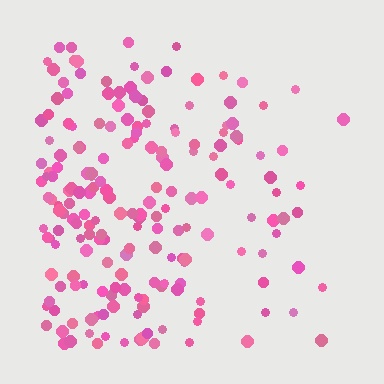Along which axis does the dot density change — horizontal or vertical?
Horizontal.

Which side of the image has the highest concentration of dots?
The left.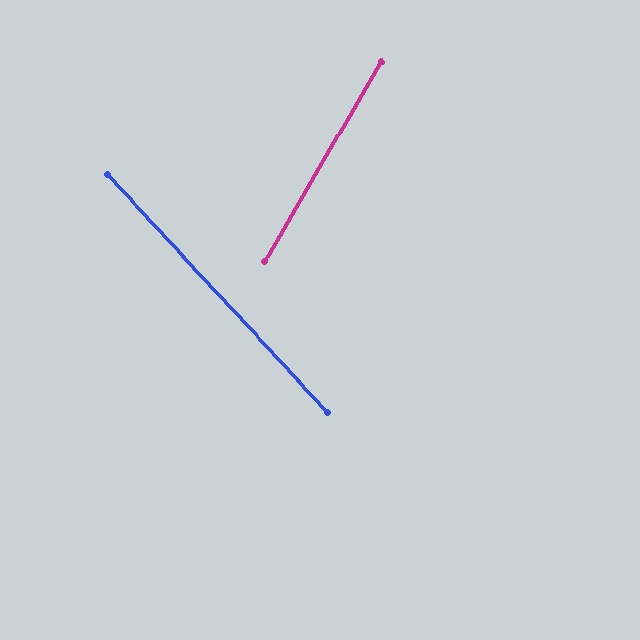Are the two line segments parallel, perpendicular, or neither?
Neither parallel nor perpendicular — they differ by about 73°.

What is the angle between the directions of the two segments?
Approximately 73 degrees.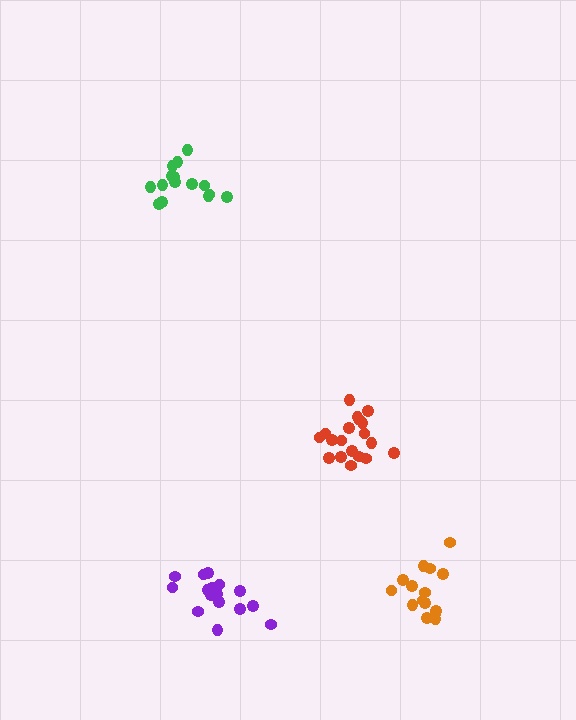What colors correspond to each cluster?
The clusters are colored: green, red, purple, orange.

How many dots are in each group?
Group 1: 16 dots, Group 2: 19 dots, Group 3: 16 dots, Group 4: 15 dots (66 total).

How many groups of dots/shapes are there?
There are 4 groups.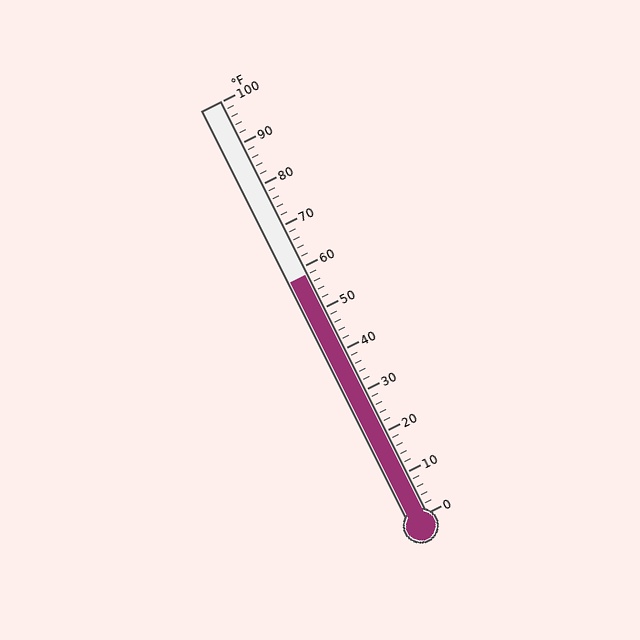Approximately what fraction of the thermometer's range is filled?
The thermometer is filled to approximately 60% of its range.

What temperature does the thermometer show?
The thermometer shows approximately 58°F.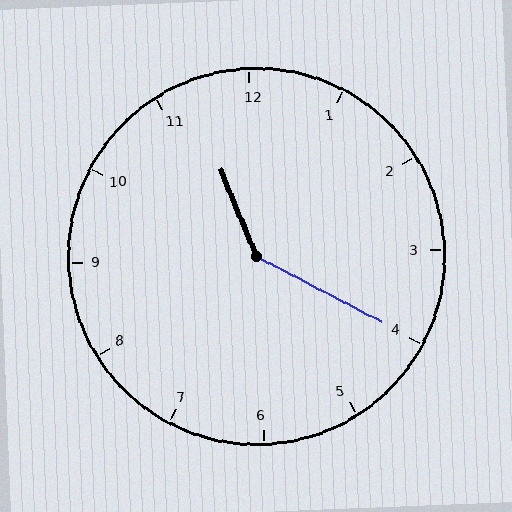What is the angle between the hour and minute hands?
Approximately 140 degrees.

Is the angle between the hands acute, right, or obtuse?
It is obtuse.